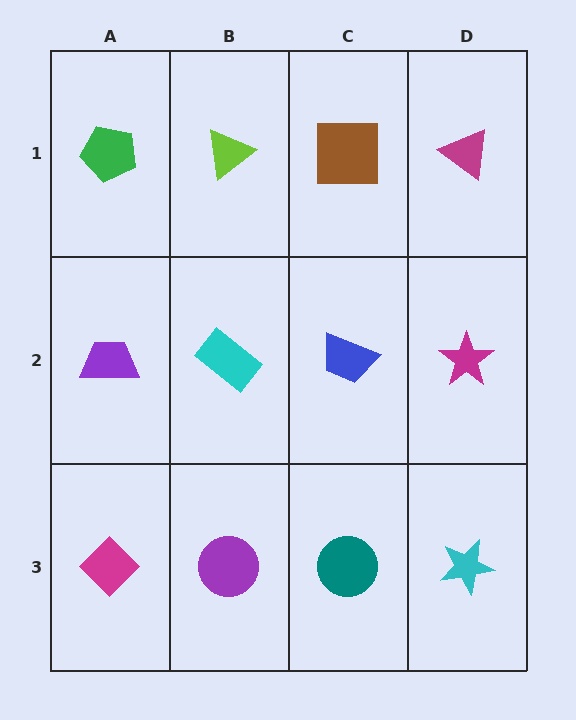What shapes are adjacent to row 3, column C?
A blue trapezoid (row 2, column C), a purple circle (row 3, column B), a cyan star (row 3, column D).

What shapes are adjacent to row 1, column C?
A blue trapezoid (row 2, column C), a lime triangle (row 1, column B), a magenta triangle (row 1, column D).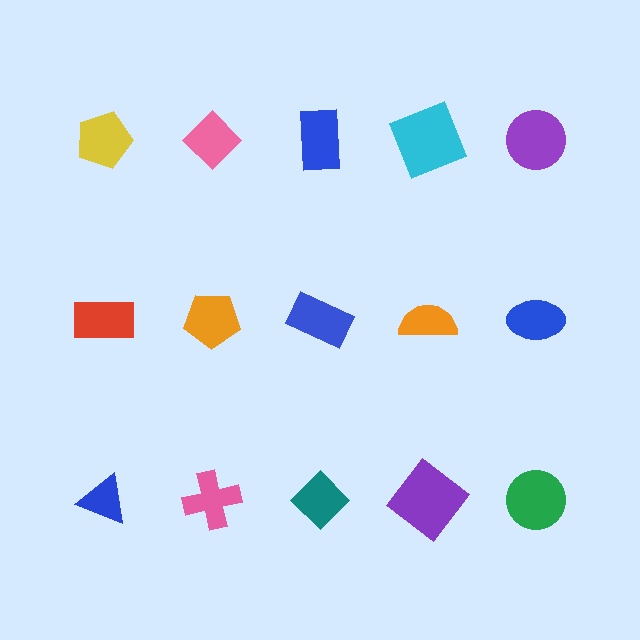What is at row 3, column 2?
A pink cross.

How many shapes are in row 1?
5 shapes.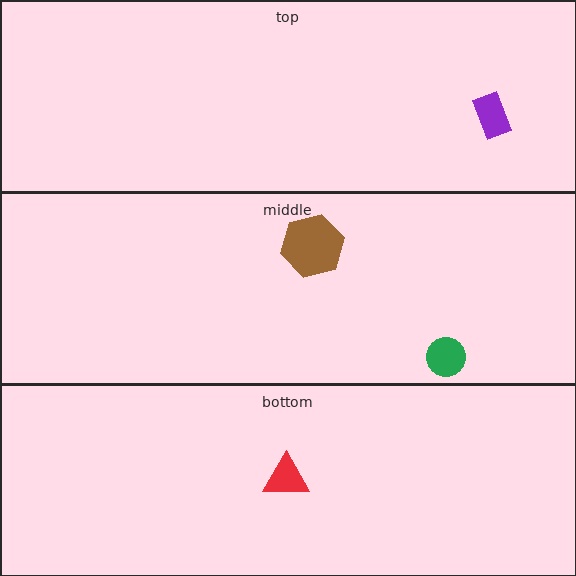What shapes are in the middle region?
The brown hexagon, the green circle.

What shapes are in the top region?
The purple rectangle.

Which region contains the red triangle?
The bottom region.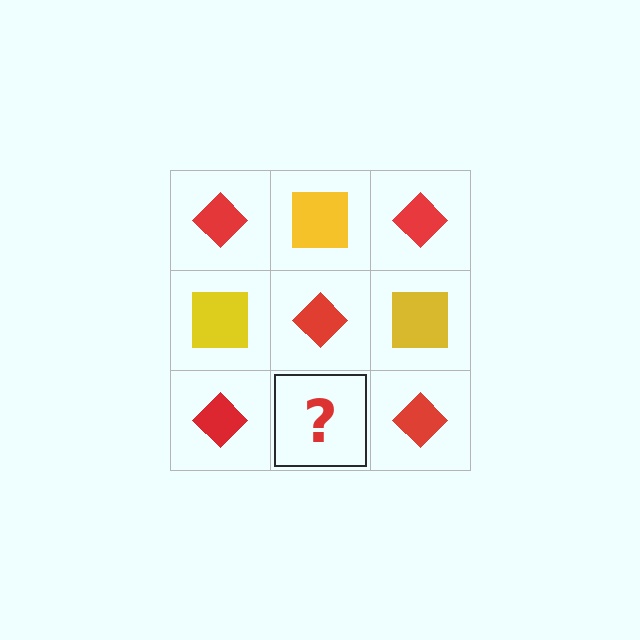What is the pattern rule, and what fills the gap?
The rule is that it alternates red diamond and yellow square in a checkerboard pattern. The gap should be filled with a yellow square.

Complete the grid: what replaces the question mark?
The question mark should be replaced with a yellow square.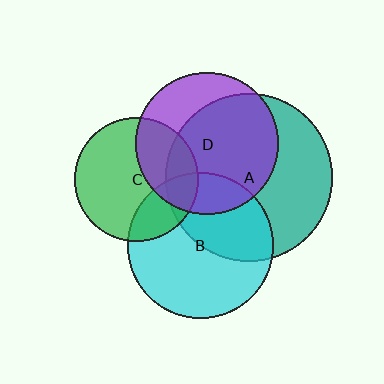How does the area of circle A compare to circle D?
Approximately 1.4 times.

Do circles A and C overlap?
Yes.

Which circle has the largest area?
Circle A (teal).